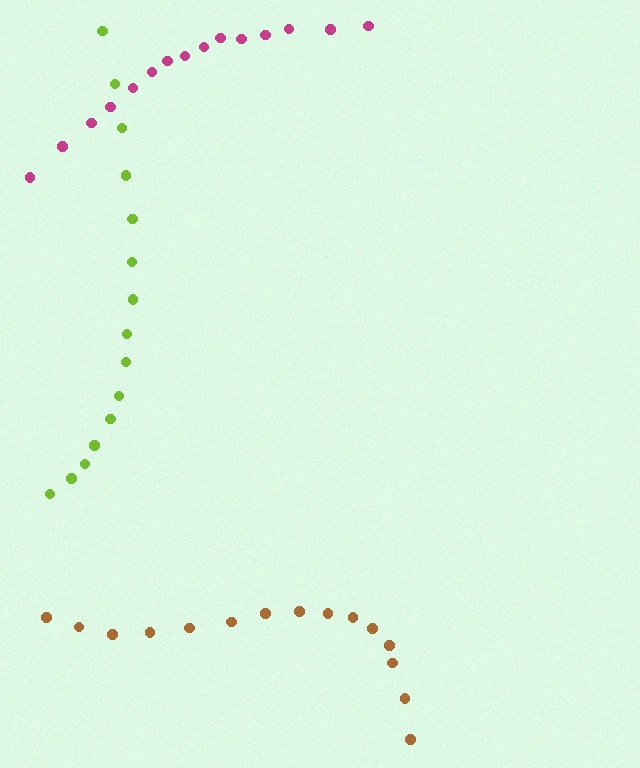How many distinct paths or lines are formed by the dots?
There are 3 distinct paths.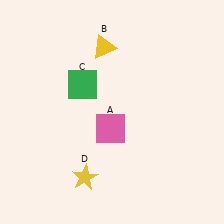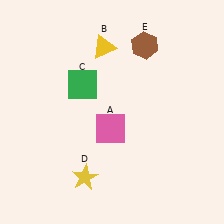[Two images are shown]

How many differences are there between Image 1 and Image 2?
There is 1 difference between the two images.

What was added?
A brown hexagon (E) was added in Image 2.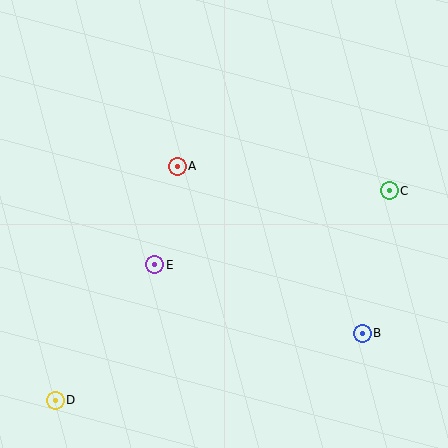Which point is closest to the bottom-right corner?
Point B is closest to the bottom-right corner.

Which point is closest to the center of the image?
Point A at (177, 166) is closest to the center.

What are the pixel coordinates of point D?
Point D is at (55, 400).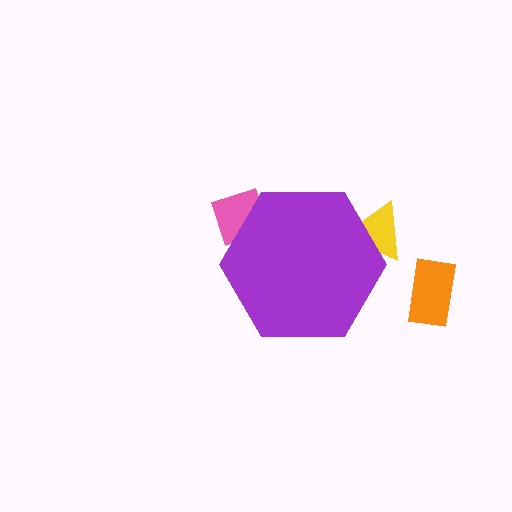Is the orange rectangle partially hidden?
No, the orange rectangle is fully visible.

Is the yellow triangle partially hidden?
Yes, the yellow triangle is partially hidden behind the purple hexagon.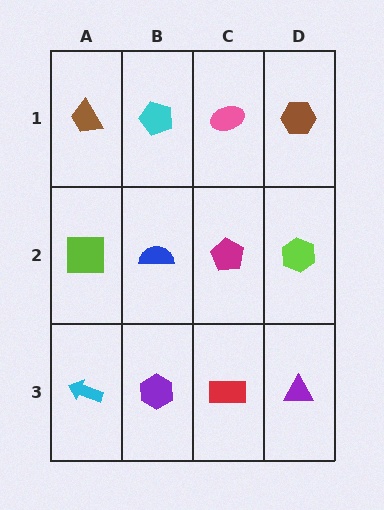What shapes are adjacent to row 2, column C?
A pink ellipse (row 1, column C), a red rectangle (row 3, column C), a blue semicircle (row 2, column B), a lime hexagon (row 2, column D).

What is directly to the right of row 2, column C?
A lime hexagon.